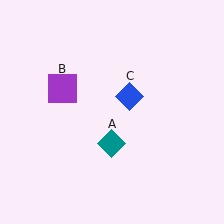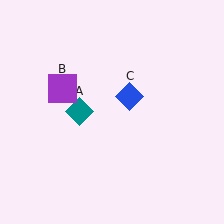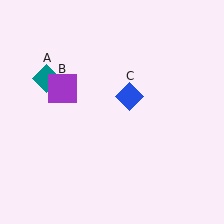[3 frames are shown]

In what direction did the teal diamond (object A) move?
The teal diamond (object A) moved up and to the left.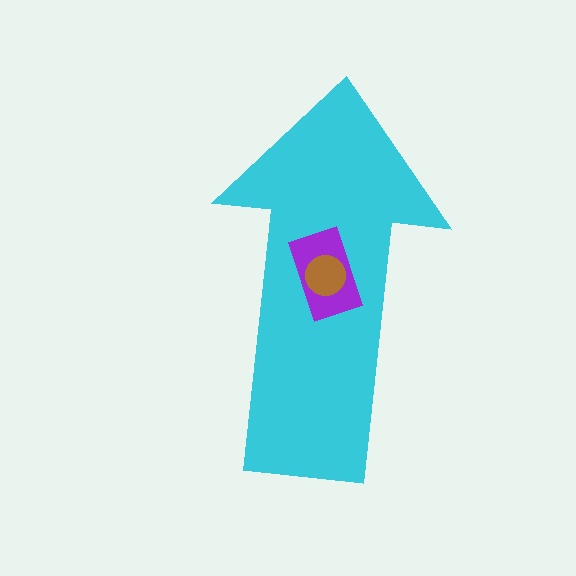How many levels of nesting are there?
3.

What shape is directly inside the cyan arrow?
The purple rectangle.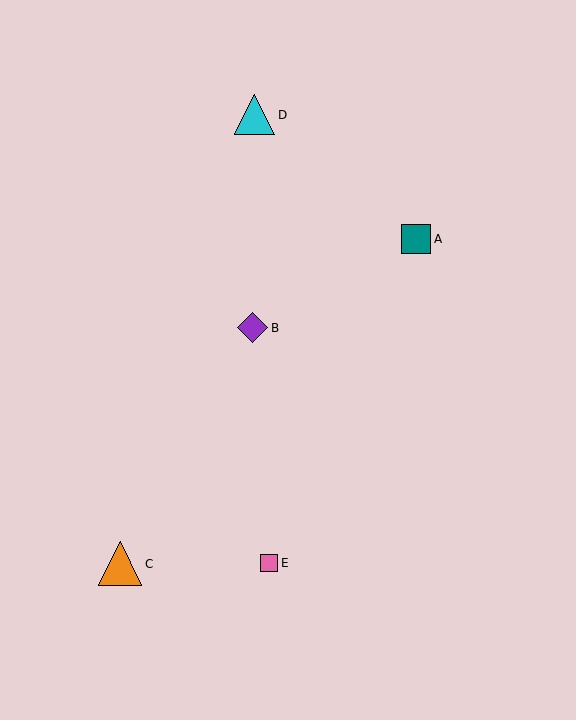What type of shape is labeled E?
Shape E is a pink square.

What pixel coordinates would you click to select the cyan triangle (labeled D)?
Click at (255, 115) to select the cyan triangle D.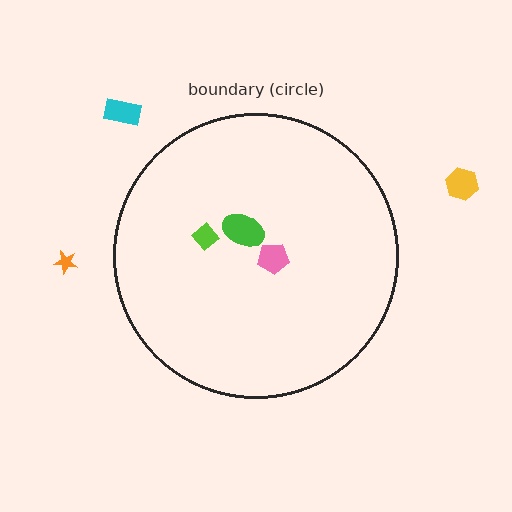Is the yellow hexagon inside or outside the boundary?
Outside.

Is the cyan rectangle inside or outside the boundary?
Outside.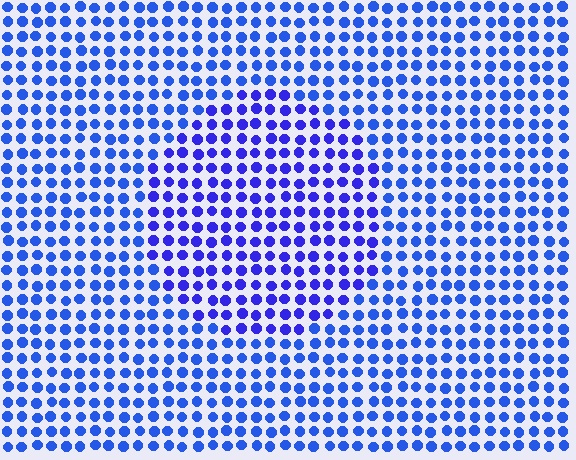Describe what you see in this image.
The image is filled with small blue elements in a uniform arrangement. A circle-shaped region is visible where the elements are tinted to a slightly different hue, forming a subtle color boundary.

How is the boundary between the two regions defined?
The boundary is defined purely by a slight shift in hue (about 20 degrees). Spacing, size, and orientation are identical on both sides.